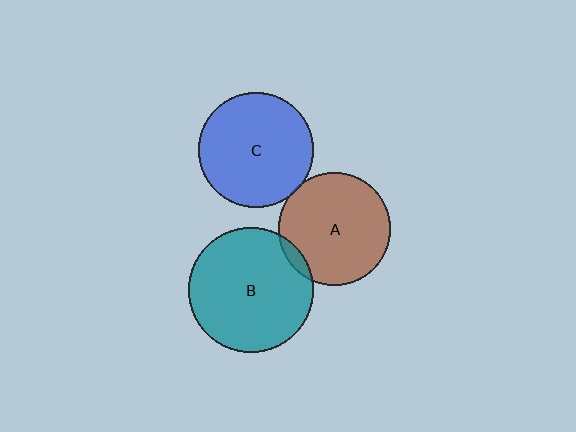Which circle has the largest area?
Circle B (teal).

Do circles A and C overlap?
Yes.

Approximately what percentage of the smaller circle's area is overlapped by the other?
Approximately 5%.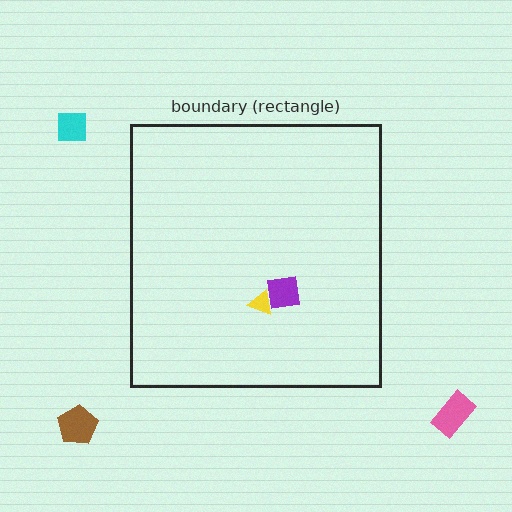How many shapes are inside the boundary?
2 inside, 3 outside.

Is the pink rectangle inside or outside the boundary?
Outside.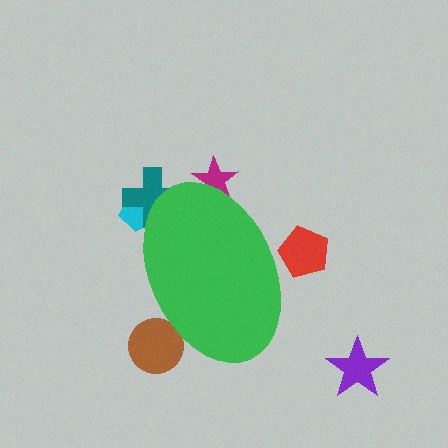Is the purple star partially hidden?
No, the purple star is fully visible.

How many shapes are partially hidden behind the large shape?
5 shapes are partially hidden.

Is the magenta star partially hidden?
Yes, the magenta star is partially hidden behind the green ellipse.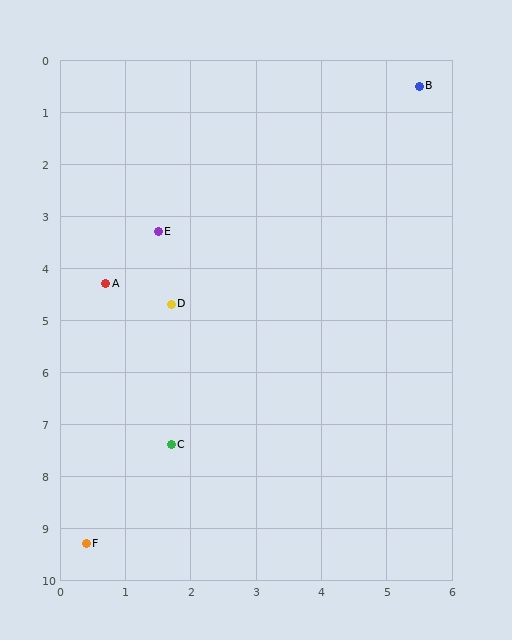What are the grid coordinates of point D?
Point D is at approximately (1.7, 4.7).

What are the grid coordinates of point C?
Point C is at approximately (1.7, 7.4).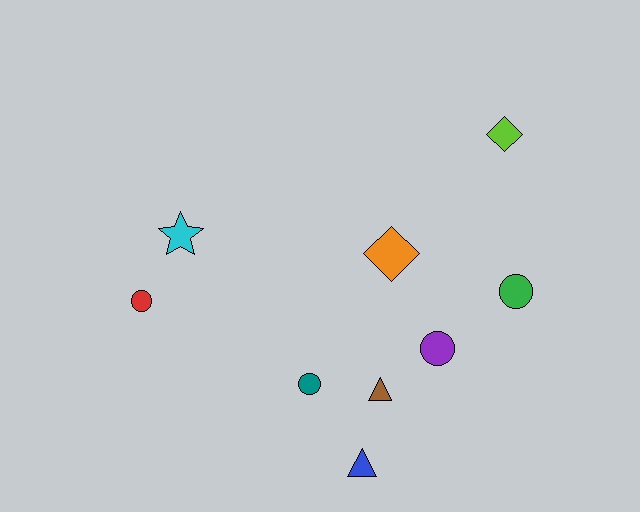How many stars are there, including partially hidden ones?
There is 1 star.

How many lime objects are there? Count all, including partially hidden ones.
There is 1 lime object.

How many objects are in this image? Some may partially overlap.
There are 9 objects.